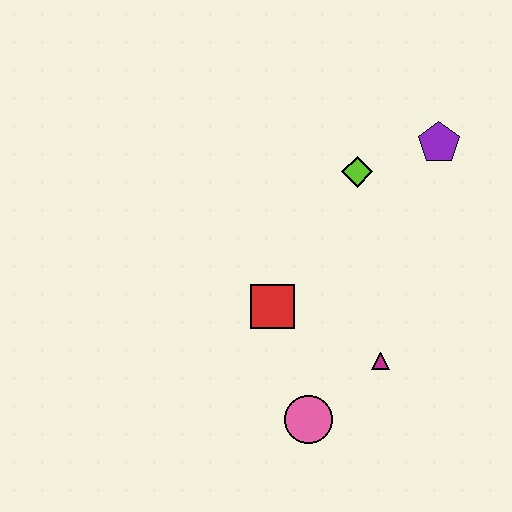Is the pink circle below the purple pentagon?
Yes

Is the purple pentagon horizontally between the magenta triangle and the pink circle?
No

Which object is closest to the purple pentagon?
The lime diamond is closest to the purple pentagon.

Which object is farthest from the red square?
The purple pentagon is farthest from the red square.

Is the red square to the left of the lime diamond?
Yes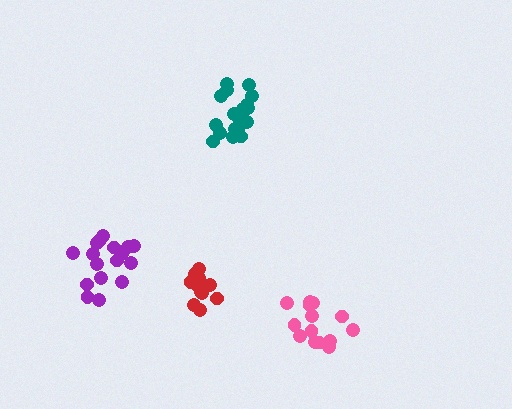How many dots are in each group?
Group 1: 12 dots, Group 2: 17 dots, Group 3: 18 dots, Group 4: 14 dots (61 total).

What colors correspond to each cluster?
The clusters are colored: red, purple, teal, pink.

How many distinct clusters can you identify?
There are 4 distinct clusters.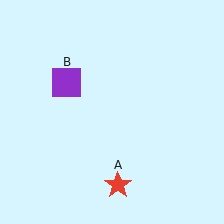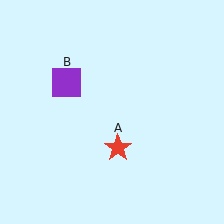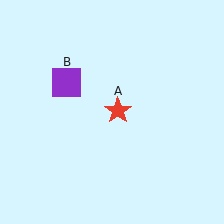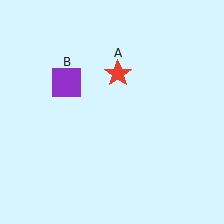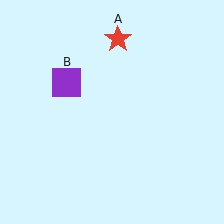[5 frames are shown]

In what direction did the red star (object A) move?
The red star (object A) moved up.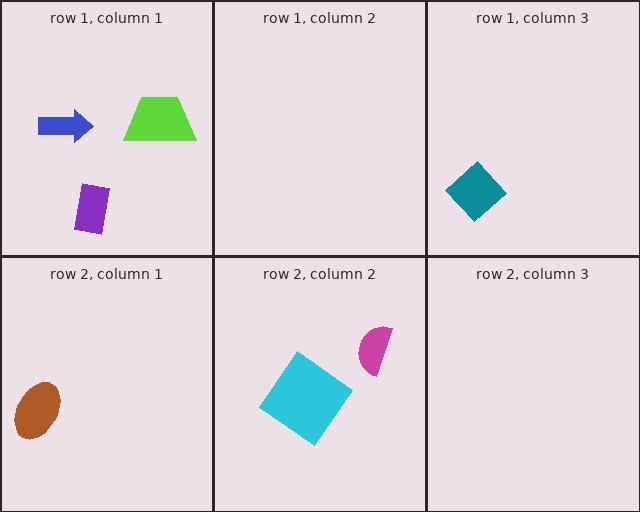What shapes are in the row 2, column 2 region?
The magenta semicircle, the cyan diamond.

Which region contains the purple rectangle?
The row 1, column 1 region.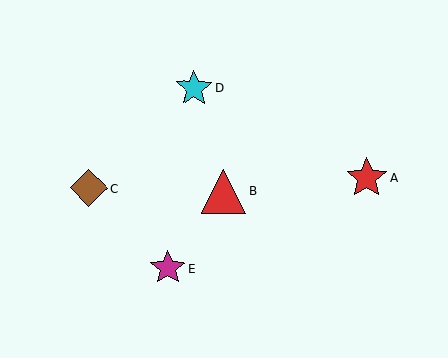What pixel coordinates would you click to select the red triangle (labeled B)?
Click at (224, 191) to select the red triangle B.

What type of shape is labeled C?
Shape C is a brown diamond.